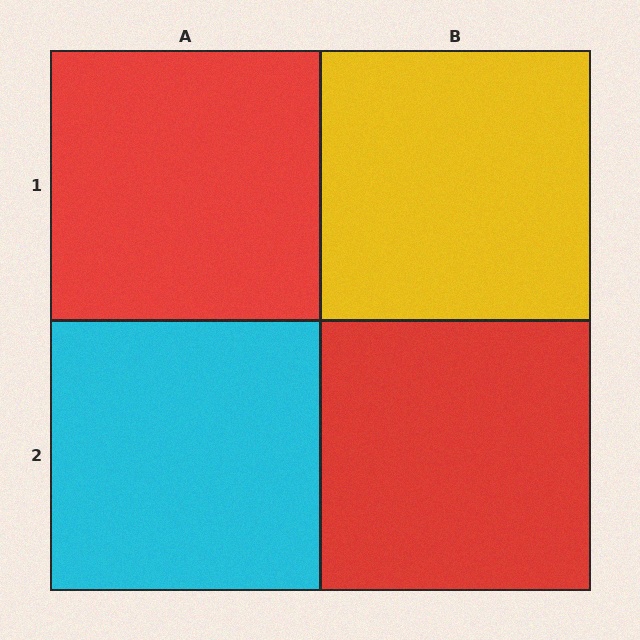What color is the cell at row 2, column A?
Cyan.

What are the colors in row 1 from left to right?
Red, yellow.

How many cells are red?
2 cells are red.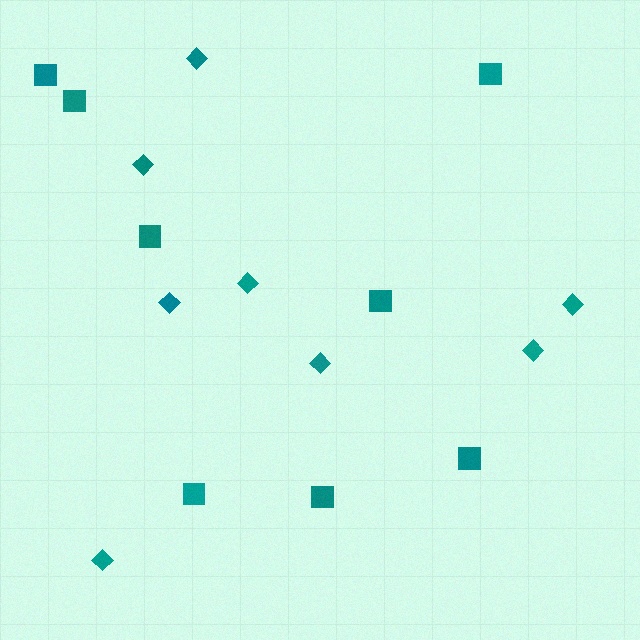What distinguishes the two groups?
There are 2 groups: one group of diamonds (8) and one group of squares (8).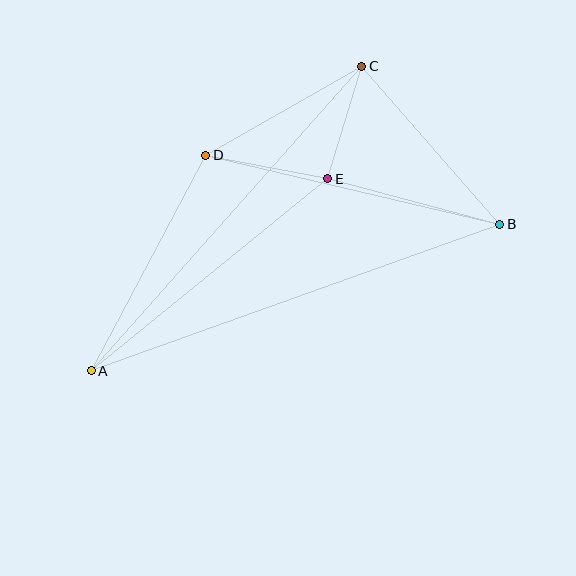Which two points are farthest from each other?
Points A and B are farthest from each other.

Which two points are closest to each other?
Points C and E are closest to each other.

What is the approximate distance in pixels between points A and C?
The distance between A and C is approximately 407 pixels.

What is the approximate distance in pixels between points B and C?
The distance between B and C is approximately 209 pixels.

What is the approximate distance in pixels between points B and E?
The distance between B and E is approximately 178 pixels.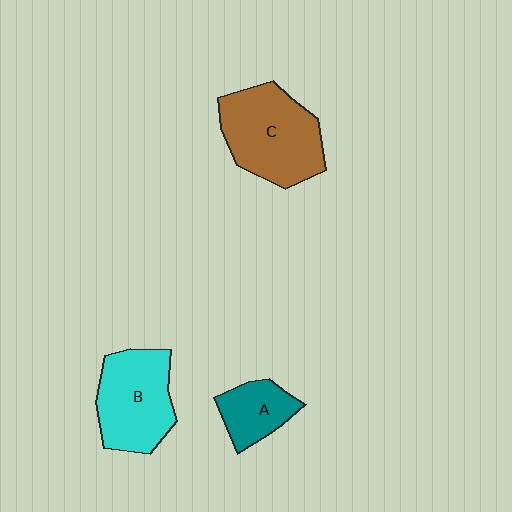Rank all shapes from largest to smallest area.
From largest to smallest: C (brown), B (cyan), A (teal).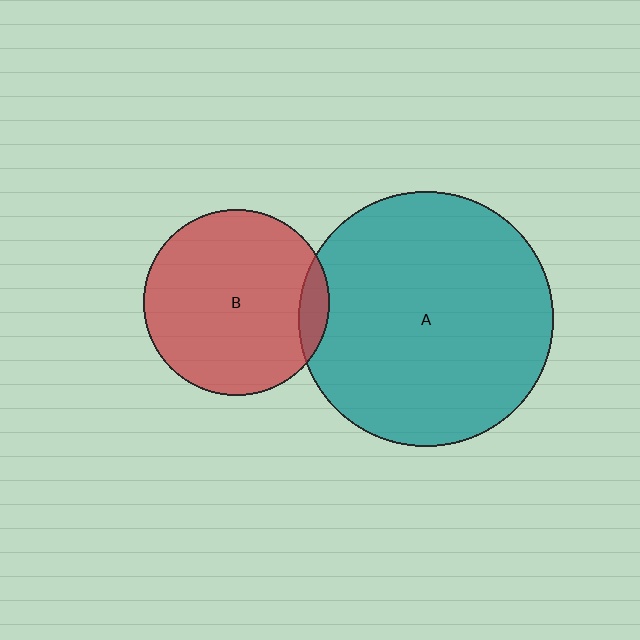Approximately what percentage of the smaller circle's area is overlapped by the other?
Approximately 10%.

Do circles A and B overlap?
Yes.